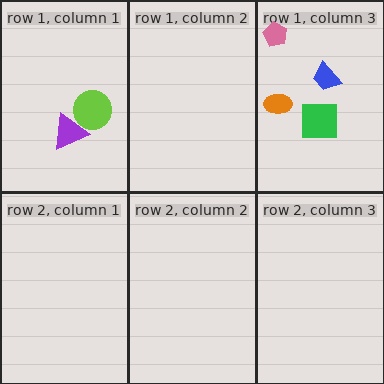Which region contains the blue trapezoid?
The row 1, column 3 region.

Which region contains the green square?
The row 1, column 3 region.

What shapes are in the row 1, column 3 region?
The blue trapezoid, the pink pentagon, the orange ellipse, the green square.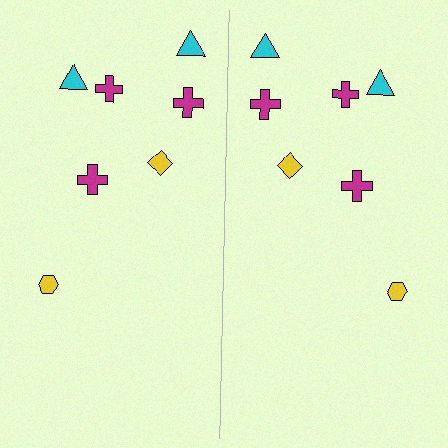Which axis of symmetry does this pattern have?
The pattern has a vertical axis of symmetry running through the center of the image.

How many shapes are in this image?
There are 14 shapes in this image.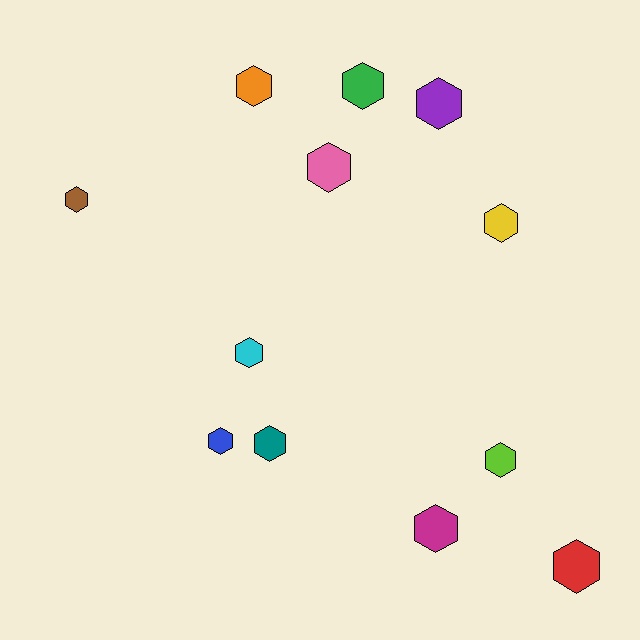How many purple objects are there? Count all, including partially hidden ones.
There is 1 purple object.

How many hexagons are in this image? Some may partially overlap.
There are 12 hexagons.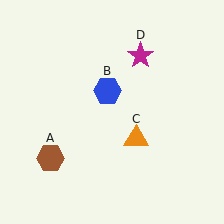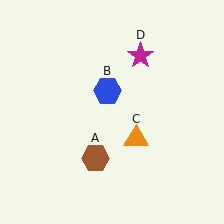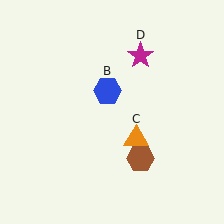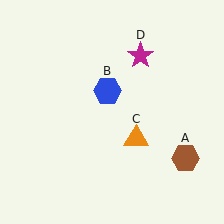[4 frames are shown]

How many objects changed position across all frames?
1 object changed position: brown hexagon (object A).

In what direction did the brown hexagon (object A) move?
The brown hexagon (object A) moved right.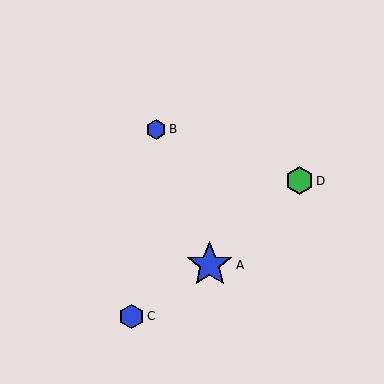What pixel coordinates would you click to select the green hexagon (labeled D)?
Click at (300, 181) to select the green hexagon D.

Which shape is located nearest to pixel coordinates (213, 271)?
The blue star (labeled A) at (210, 265) is nearest to that location.